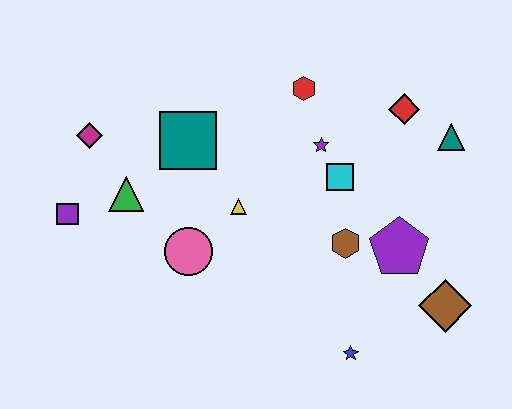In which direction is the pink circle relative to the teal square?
The pink circle is below the teal square.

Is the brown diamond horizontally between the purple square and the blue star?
No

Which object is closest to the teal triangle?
The red diamond is closest to the teal triangle.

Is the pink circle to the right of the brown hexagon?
No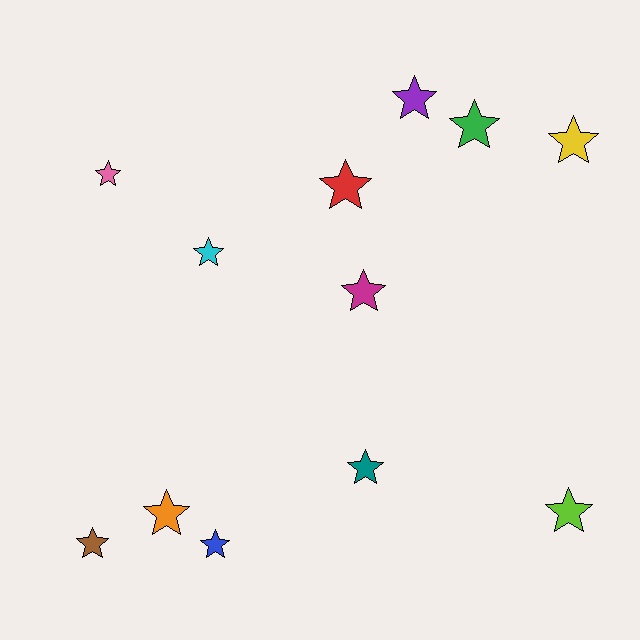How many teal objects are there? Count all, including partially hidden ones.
There is 1 teal object.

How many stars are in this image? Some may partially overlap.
There are 12 stars.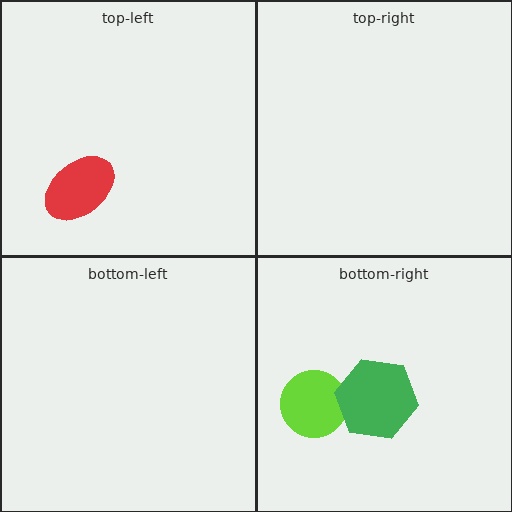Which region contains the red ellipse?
The top-left region.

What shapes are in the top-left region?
The red ellipse.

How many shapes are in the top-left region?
1.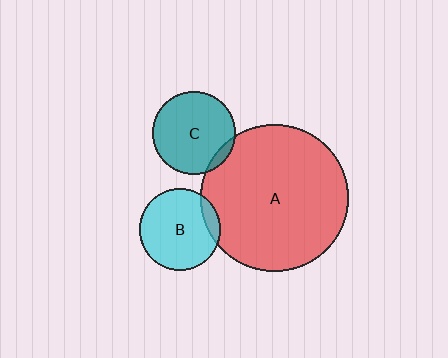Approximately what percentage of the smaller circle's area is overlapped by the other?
Approximately 5%.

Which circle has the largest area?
Circle A (red).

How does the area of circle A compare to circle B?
Approximately 3.3 times.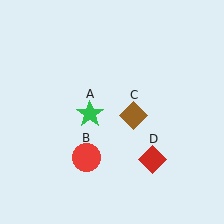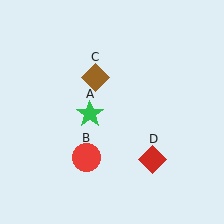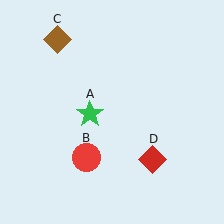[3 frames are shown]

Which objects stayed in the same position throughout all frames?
Green star (object A) and red circle (object B) and red diamond (object D) remained stationary.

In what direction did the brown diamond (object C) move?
The brown diamond (object C) moved up and to the left.